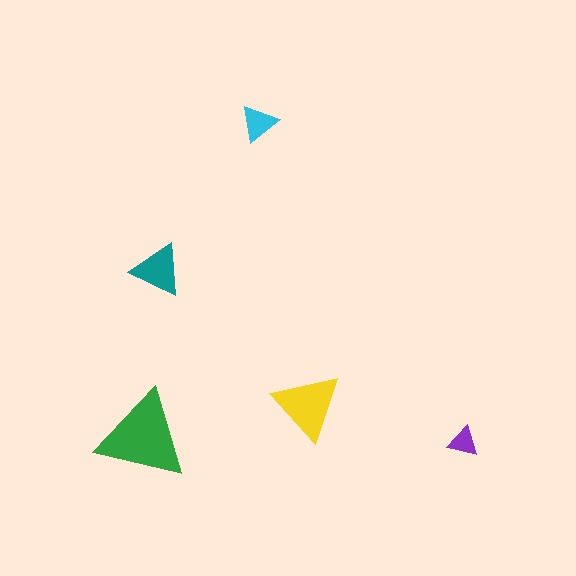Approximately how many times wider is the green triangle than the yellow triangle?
About 1.5 times wider.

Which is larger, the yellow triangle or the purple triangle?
The yellow one.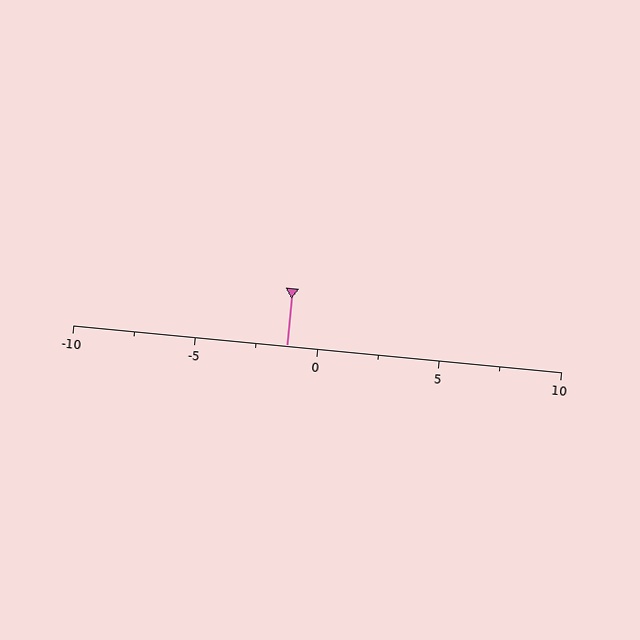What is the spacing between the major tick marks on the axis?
The major ticks are spaced 5 apart.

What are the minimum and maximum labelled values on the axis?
The axis runs from -10 to 10.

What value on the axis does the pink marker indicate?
The marker indicates approximately -1.2.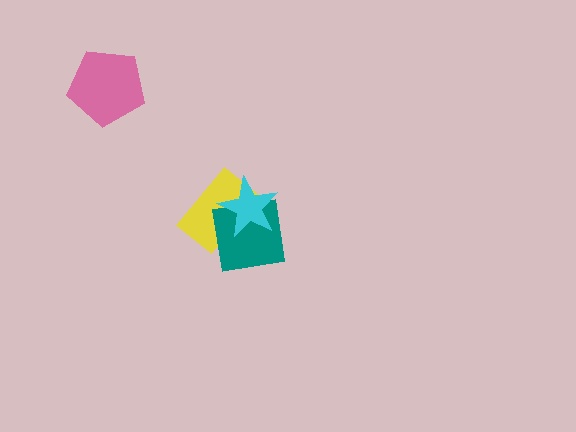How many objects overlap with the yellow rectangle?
2 objects overlap with the yellow rectangle.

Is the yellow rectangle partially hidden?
Yes, it is partially covered by another shape.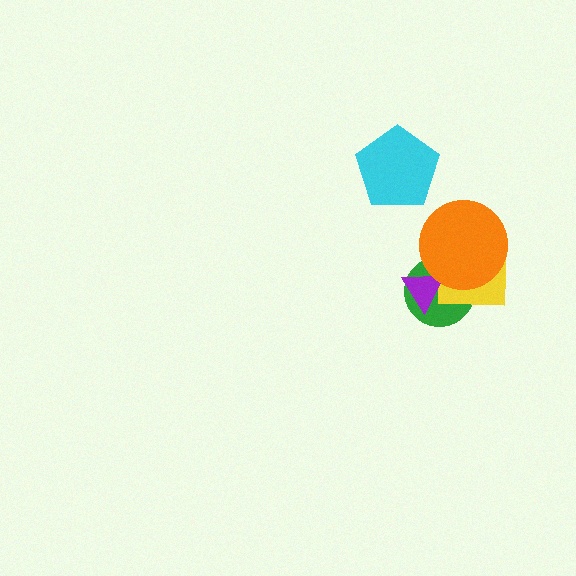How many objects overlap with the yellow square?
3 objects overlap with the yellow square.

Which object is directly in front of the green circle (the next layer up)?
The yellow square is directly in front of the green circle.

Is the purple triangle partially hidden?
Yes, it is partially covered by another shape.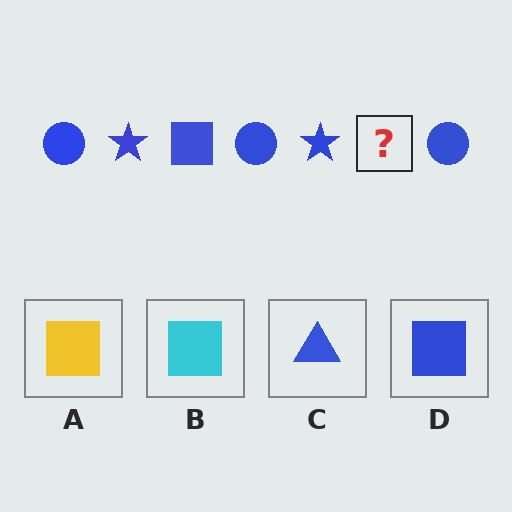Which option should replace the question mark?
Option D.